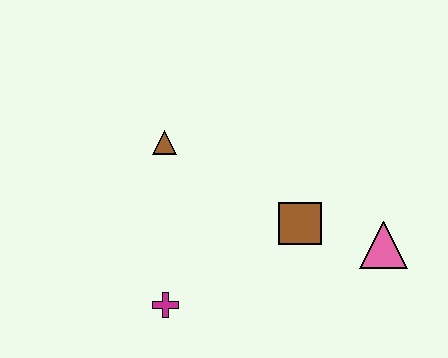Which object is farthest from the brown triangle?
The pink triangle is farthest from the brown triangle.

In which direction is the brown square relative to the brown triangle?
The brown square is to the right of the brown triangle.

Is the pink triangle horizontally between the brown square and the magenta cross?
No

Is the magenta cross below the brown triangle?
Yes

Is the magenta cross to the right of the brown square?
No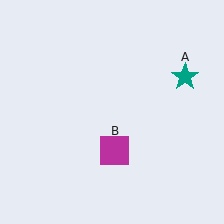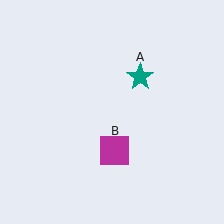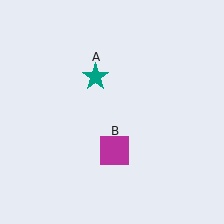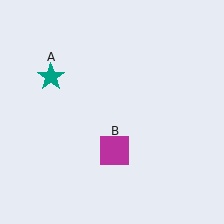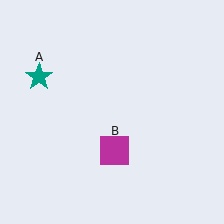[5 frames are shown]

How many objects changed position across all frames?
1 object changed position: teal star (object A).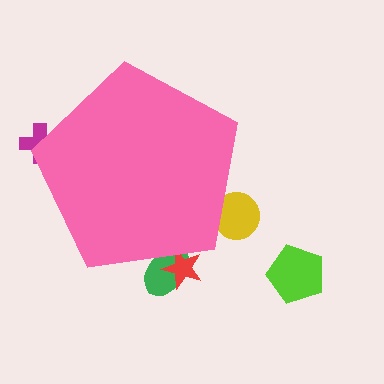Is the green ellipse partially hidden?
Yes, the green ellipse is partially hidden behind the pink pentagon.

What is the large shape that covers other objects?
A pink pentagon.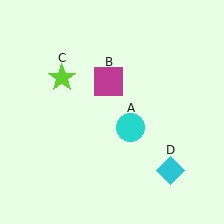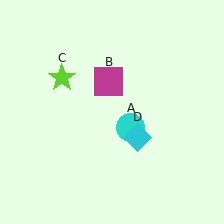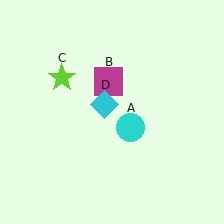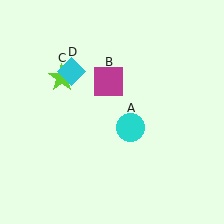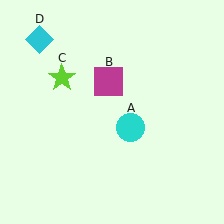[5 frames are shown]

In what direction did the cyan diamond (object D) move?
The cyan diamond (object D) moved up and to the left.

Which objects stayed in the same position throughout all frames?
Cyan circle (object A) and magenta square (object B) and lime star (object C) remained stationary.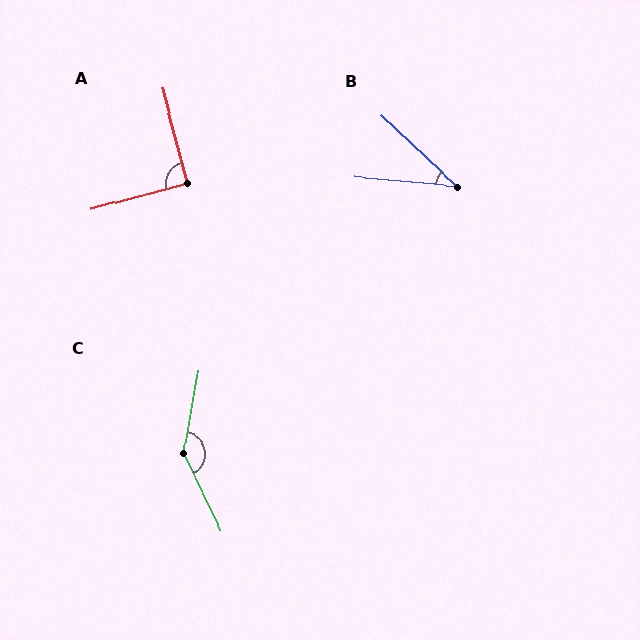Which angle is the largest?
C, at approximately 144 degrees.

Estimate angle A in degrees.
Approximately 91 degrees.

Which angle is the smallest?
B, at approximately 38 degrees.